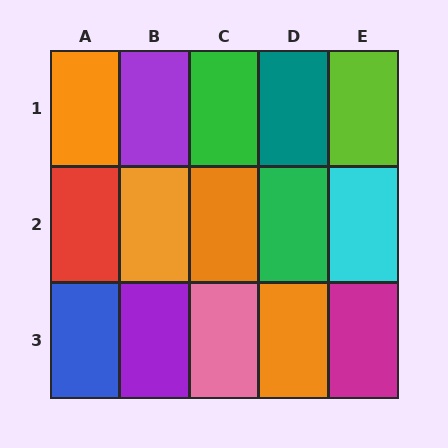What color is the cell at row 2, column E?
Cyan.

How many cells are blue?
1 cell is blue.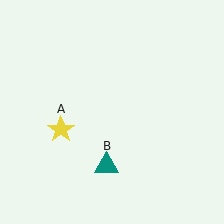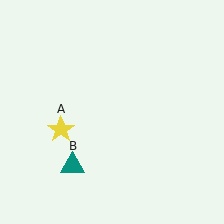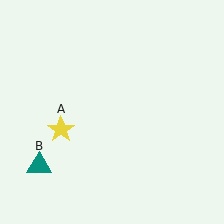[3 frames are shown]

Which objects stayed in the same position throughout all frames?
Yellow star (object A) remained stationary.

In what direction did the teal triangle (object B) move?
The teal triangle (object B) moved left.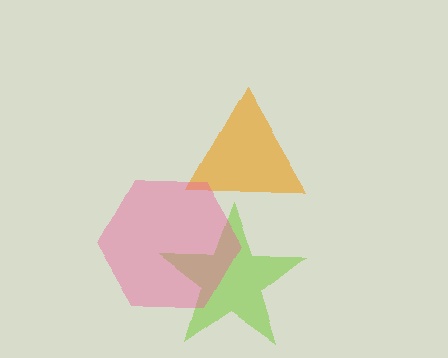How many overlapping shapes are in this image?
There are 3 overlapping shapes in the image.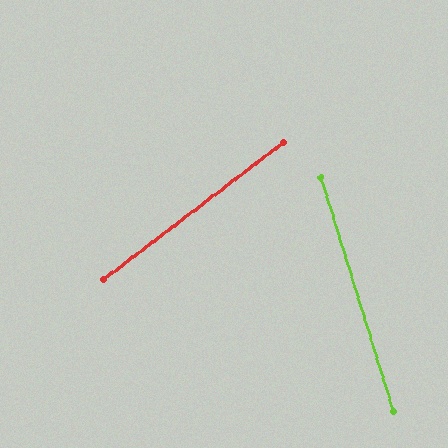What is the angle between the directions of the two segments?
Approximately 70 degrees.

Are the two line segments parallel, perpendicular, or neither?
Neither parallel nor perpendicular — they differ by about 70°.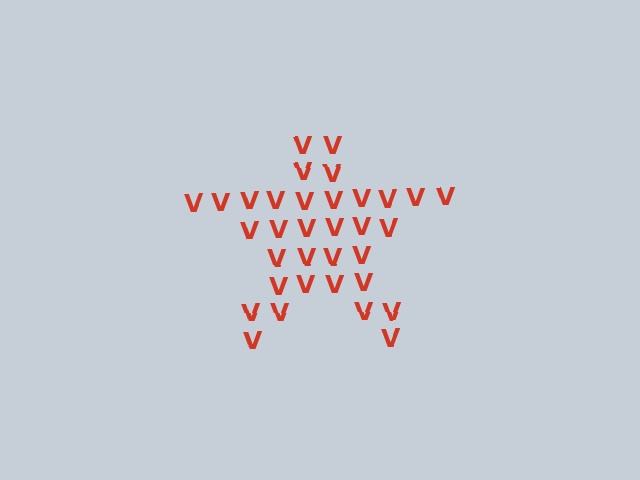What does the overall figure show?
The overall figure shows a star.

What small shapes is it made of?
It is made of small letter V's.